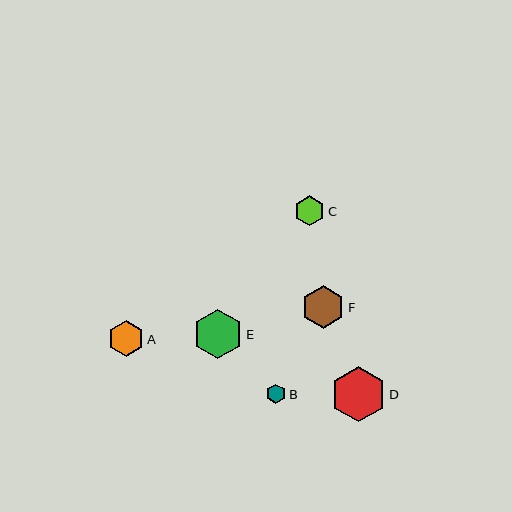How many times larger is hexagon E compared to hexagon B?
Hexagon E is approximately 2.5 times the size of hexagon B.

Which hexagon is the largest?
Hexagon D is the largest with a size of approximately 55 pixels.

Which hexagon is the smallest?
Hexagon B is the smallest with a size of approximately 20 pixels.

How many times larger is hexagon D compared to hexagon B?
Hexagon D is approximately 2.8 times the size of hexagon B.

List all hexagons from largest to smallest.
From largest to smallest: D, E, F, A, C, B.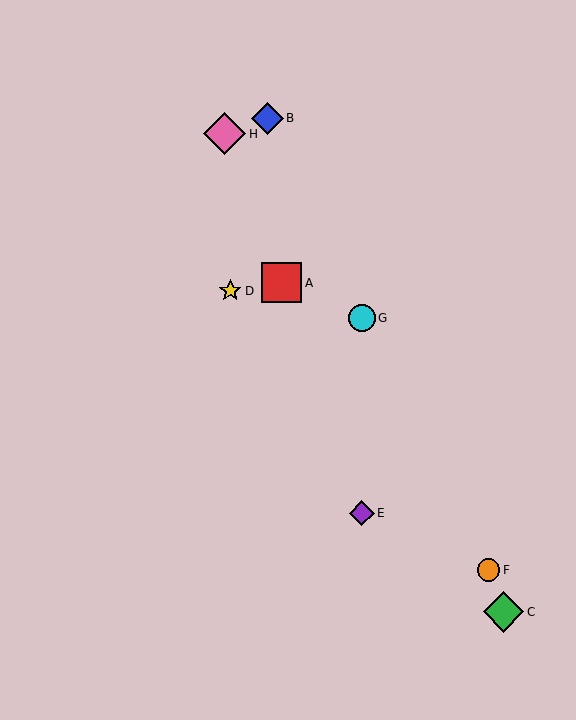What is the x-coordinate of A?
Object A is at x≈282.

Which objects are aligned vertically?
Objects E, G are aligned vertically.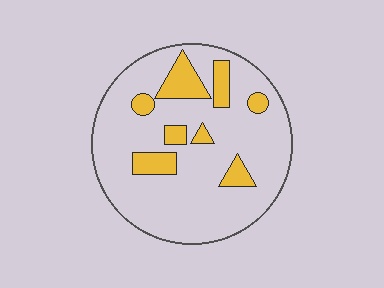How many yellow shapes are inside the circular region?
8.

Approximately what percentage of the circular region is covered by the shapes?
Approximately 15%.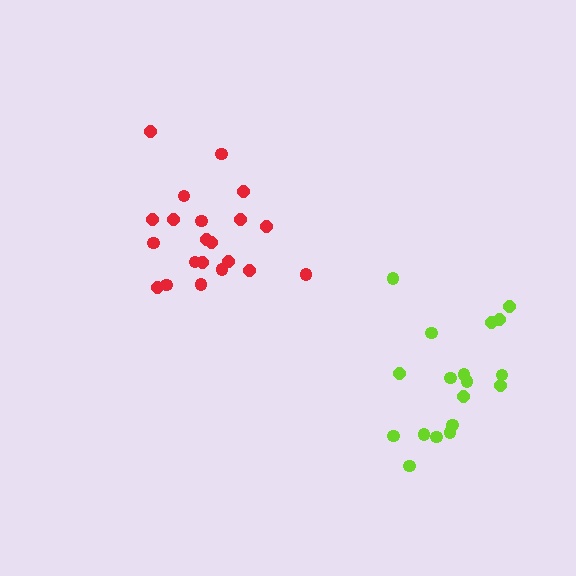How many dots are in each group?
Group 1: 18 dots, Group 2: 21 dots (39 total).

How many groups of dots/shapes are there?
There are 2 groups.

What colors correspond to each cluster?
The clusters are colored: lime, red.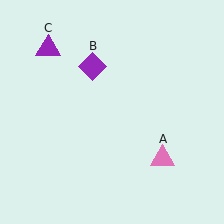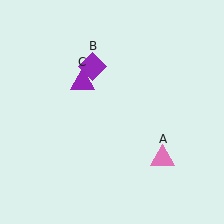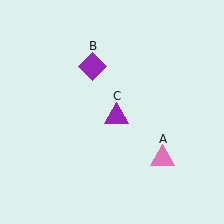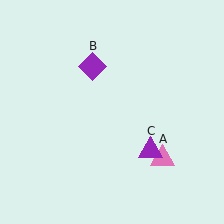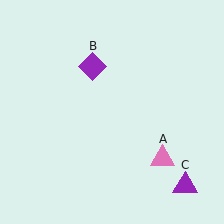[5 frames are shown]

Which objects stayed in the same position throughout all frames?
Pink triangle (object A) and purple diamond (object B) remained stationary.